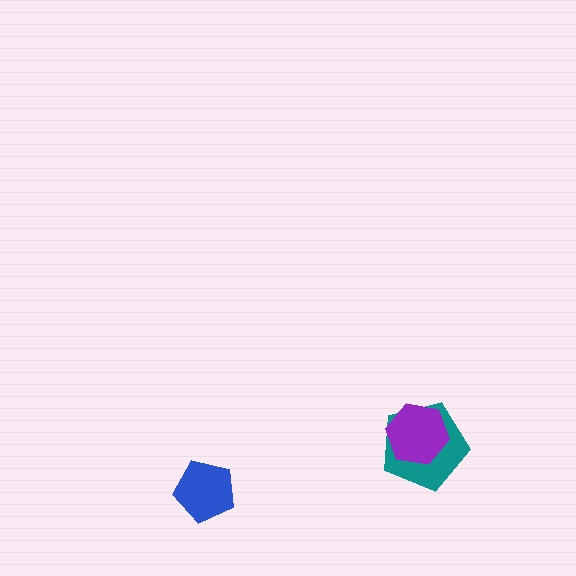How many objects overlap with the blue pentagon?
0 objects overlap with the blue pentagon.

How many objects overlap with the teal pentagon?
1 object overlaps with the teal pentagon.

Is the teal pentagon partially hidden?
Yes, it is partially covered by another shape.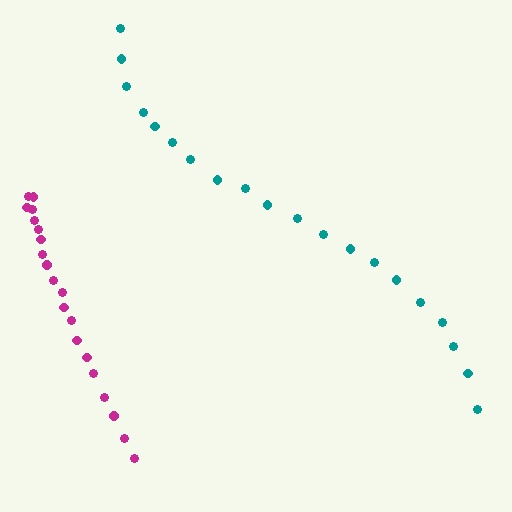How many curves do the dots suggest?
There are 2 distinct paths.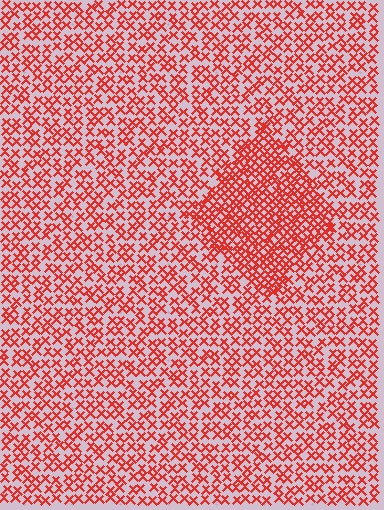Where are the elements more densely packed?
The elements are more densely packed inside the diamond boundary.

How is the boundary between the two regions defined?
The boundary is defined by a change in element density (approximately 1.8x ratio). All elements are the same color, size, and shape.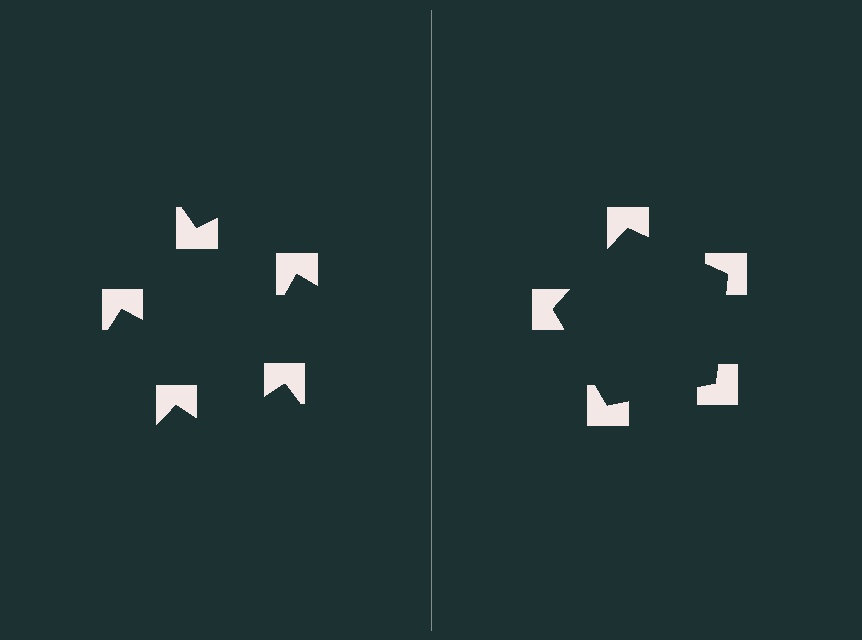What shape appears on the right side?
An illusory pentagon.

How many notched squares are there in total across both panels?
10 — 5 on each side.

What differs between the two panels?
The notched squares are positioned identically on both sides; only the wedge orientations differ. On the right they align to a pentagon; on the left they are misaligned.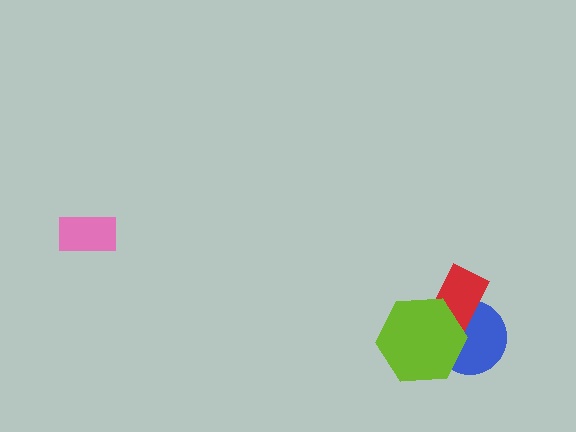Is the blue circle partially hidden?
Yes, it is partially covered by another shape.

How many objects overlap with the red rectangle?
2 objects overlap with the red rectangle.